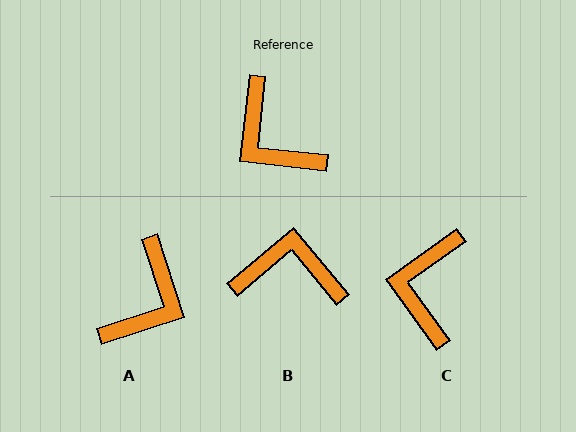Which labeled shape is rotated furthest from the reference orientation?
B, about 134 degrees away.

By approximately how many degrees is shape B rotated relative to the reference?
Approximately 134 degrees clockwise.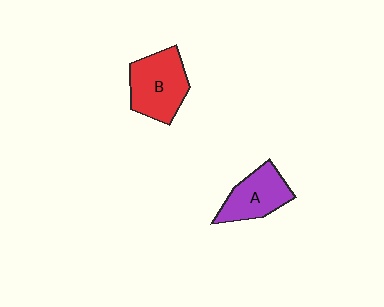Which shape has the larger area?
Shape B (red).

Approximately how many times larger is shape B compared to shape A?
Approximately 1.2 times.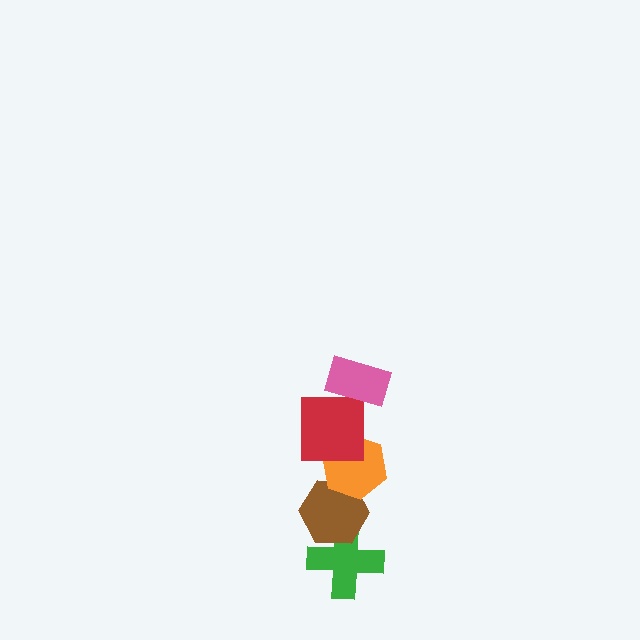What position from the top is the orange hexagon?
The orange hexagon is 3rd from the top.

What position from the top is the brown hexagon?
The brown hexagon is 4th from the top.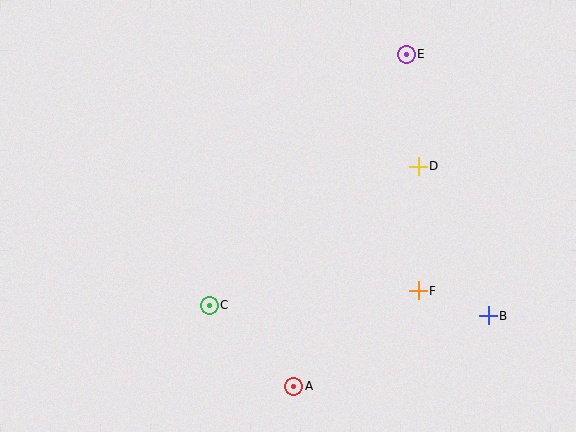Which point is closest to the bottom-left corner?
Point C is closest to the bottom-left corner.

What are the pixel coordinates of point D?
Point D is at (418, 166).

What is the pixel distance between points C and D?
The distance between C and D is 251 pixels.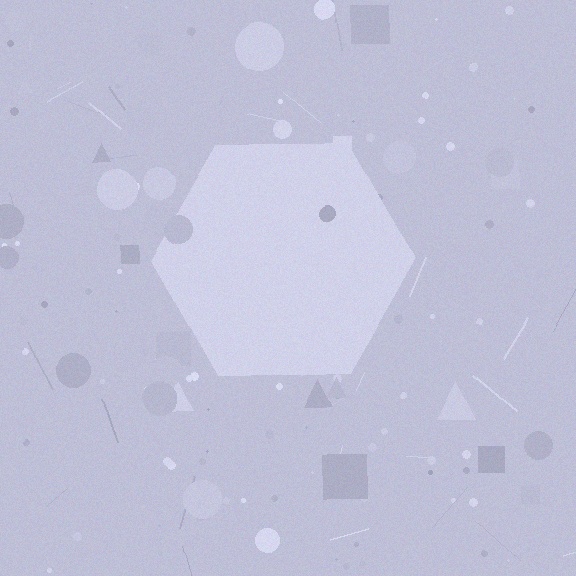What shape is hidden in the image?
A hexagon is hidden in the image.